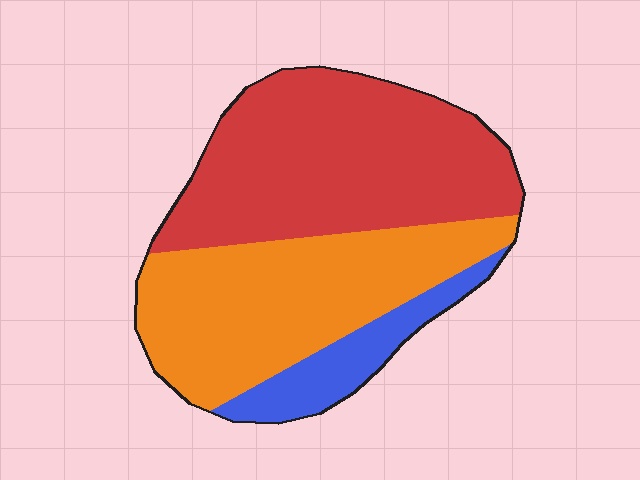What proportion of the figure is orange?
Orange covers 40% of the figure.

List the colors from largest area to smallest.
From largest to smallest: red, orange, blue.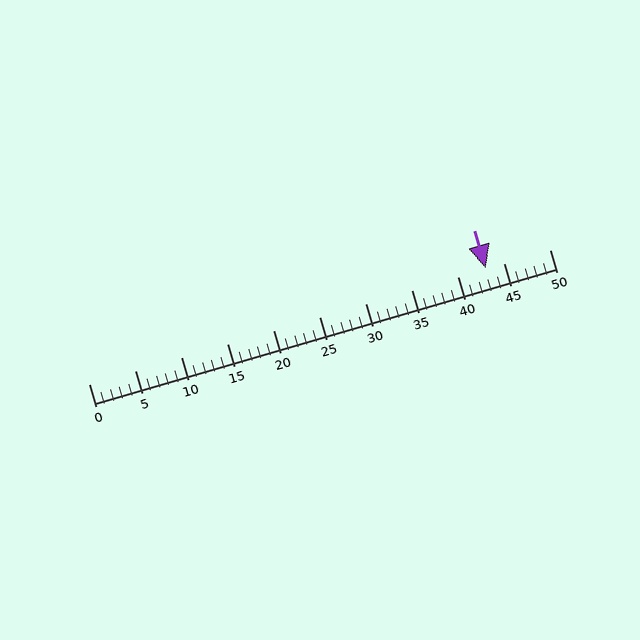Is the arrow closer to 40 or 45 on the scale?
The arrow is closer to 45.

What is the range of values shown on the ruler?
The ruler shows values from 0 to 50.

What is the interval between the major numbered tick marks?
The major tick marks are spaced 5 units apart.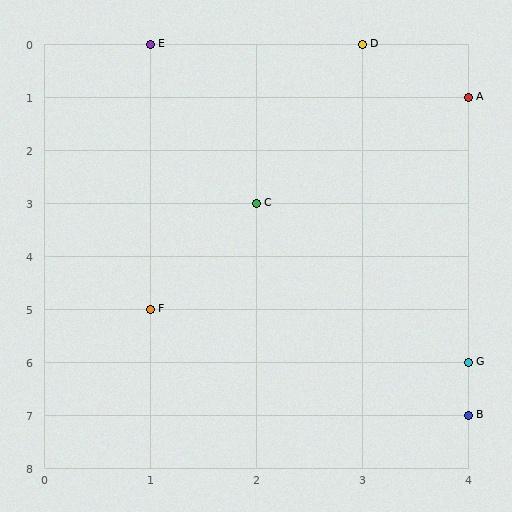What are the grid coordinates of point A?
Point A is at grid coordinates (4, 1).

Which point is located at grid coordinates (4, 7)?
Point B is at (4, 7).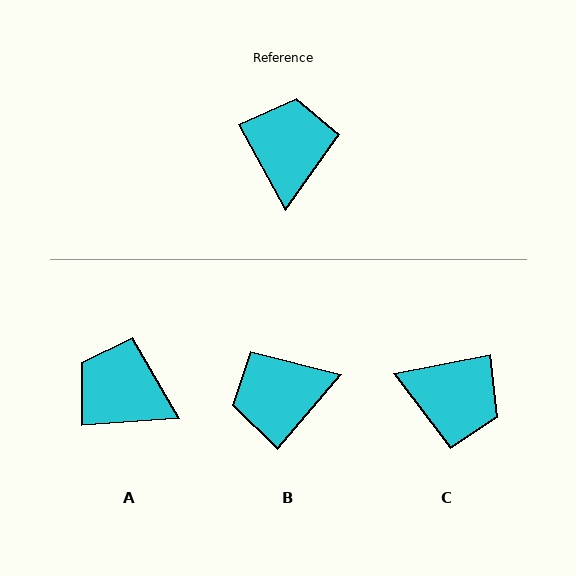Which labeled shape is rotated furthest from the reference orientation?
B, about 112 degrees away.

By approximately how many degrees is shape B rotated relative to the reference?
Approximately 112 degrees counter-clockwise.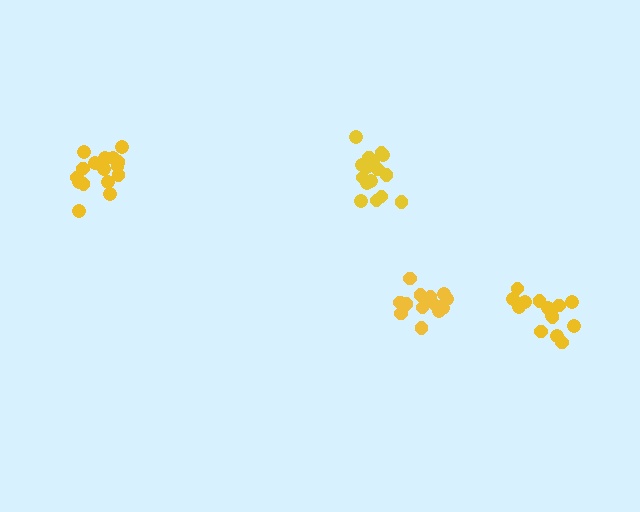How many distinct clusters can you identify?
There are 4 distinct clusters.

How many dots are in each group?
Group 1: 14 dots, Group 2: 16 dots, Group 3: 15 dots, Group 4: 16 dots (61 total).